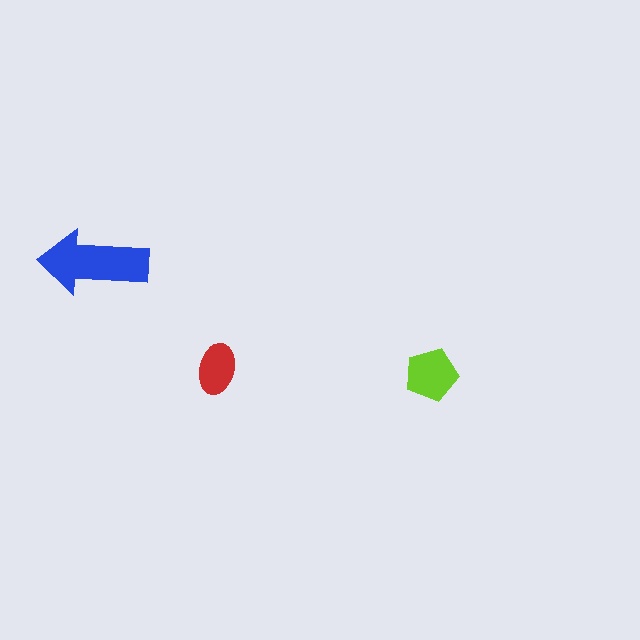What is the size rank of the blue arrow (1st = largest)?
1st.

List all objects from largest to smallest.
The blue arrow, the lime pentagon, the red ellipse.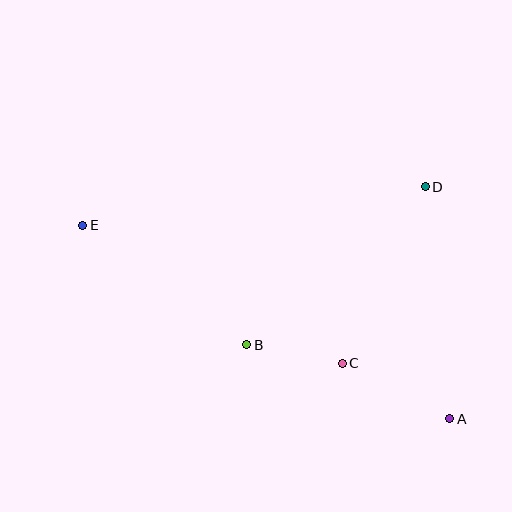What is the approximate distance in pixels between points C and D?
The distance between C and D is approximately 195 pixels.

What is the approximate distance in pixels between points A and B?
The distance between A and B is approximately 216 pixels.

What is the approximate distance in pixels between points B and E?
The distance between B and E is approximately 203 pixels.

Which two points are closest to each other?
Points B and C are closest to each other.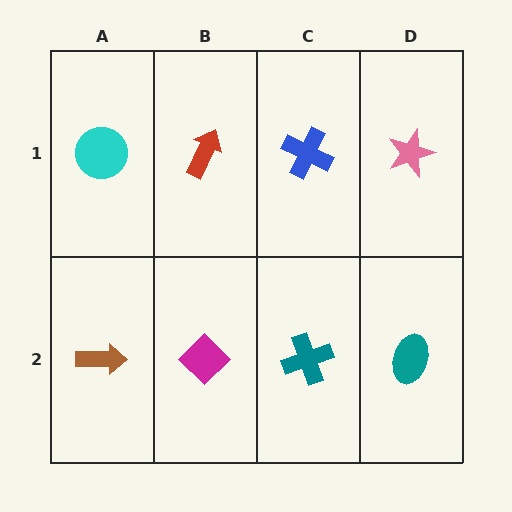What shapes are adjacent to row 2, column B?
A red arrow (row 1, column B), a brown arrow (row 2, column A), a teal cross (row 2, column C).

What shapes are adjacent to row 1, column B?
A magenta diamond (row 2, column B), a cyan circle (row 1, column A), a blue cross (row 1, column C).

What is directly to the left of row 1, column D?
A blue cross.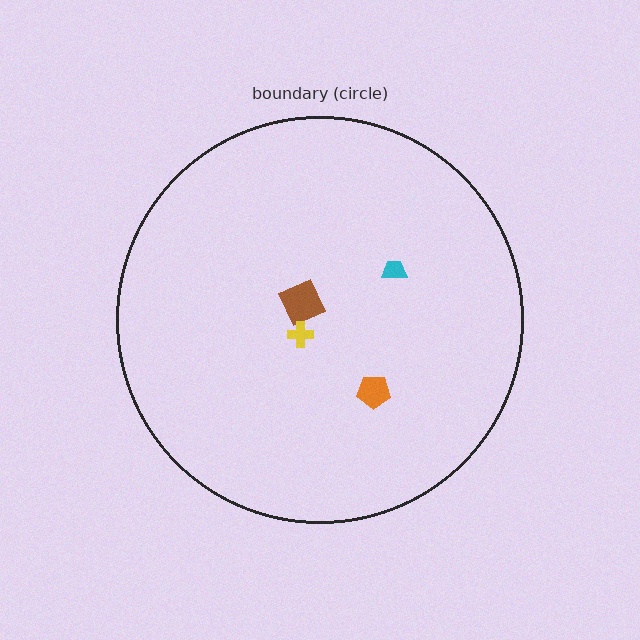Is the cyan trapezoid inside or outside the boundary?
Inside.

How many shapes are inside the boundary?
4 inside, 0 outside.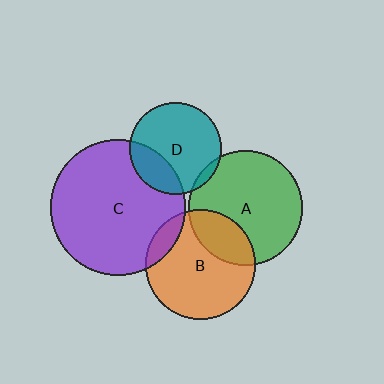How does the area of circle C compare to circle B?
Approximately 1.5 times.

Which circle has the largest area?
Circle C (purple).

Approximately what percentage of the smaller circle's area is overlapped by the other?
Approximately 25%.